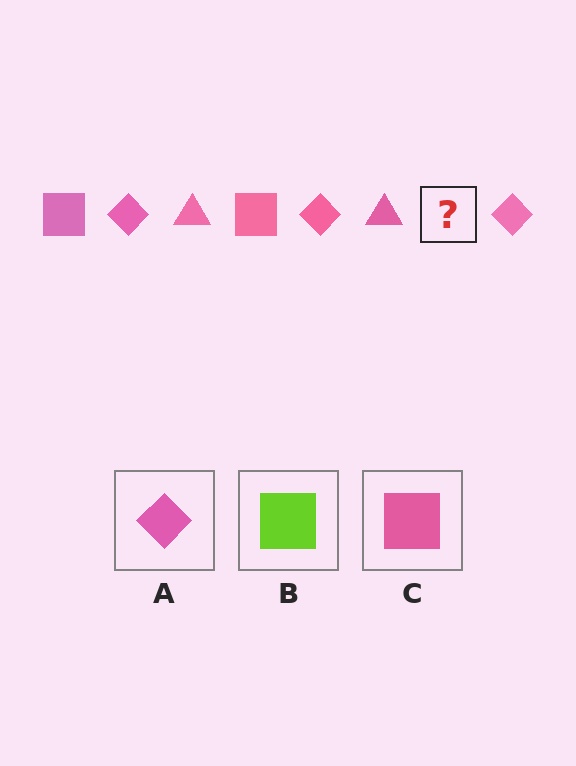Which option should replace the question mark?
Option C.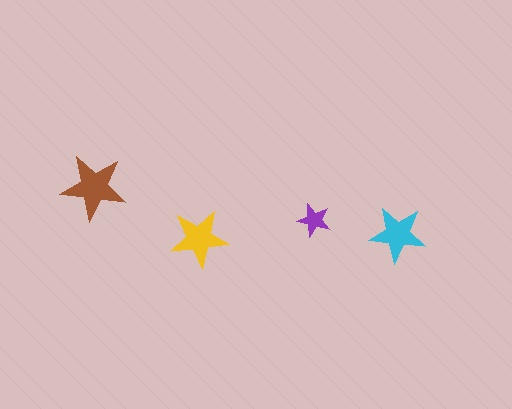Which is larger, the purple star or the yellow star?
The yellow one.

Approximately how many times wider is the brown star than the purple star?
About 2 times wider.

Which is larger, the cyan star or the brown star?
The brown one.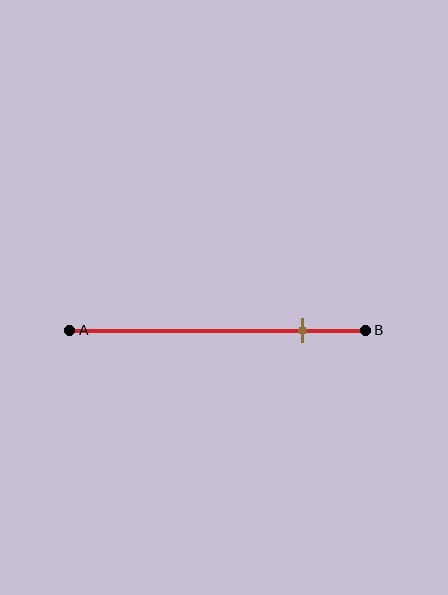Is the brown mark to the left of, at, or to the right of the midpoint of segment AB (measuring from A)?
The brown mark is to the right of the midpoint of segment AB.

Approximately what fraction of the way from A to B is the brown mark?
The brown mark is approximately 80% of the way from A to B.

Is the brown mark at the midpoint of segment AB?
No, the mark is at about 80% from A, not at the 50% midpoint.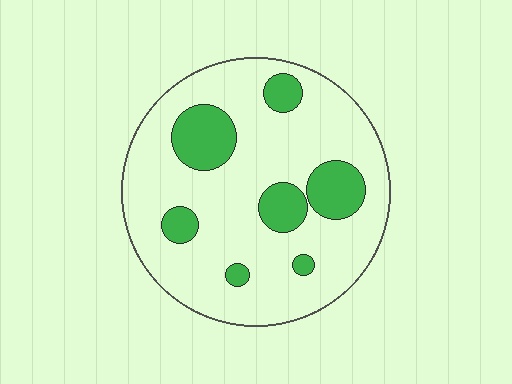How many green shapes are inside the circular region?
7.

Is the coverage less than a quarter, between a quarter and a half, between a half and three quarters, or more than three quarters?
Less than a quarter.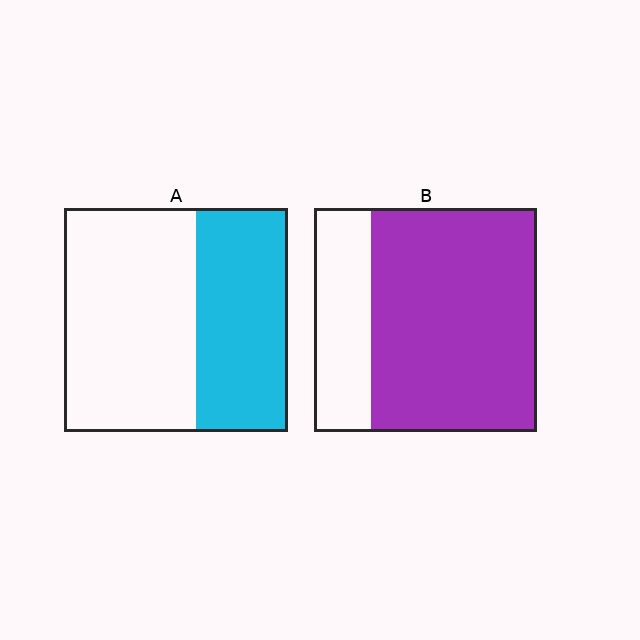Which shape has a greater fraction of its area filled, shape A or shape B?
Shape B.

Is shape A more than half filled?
No.